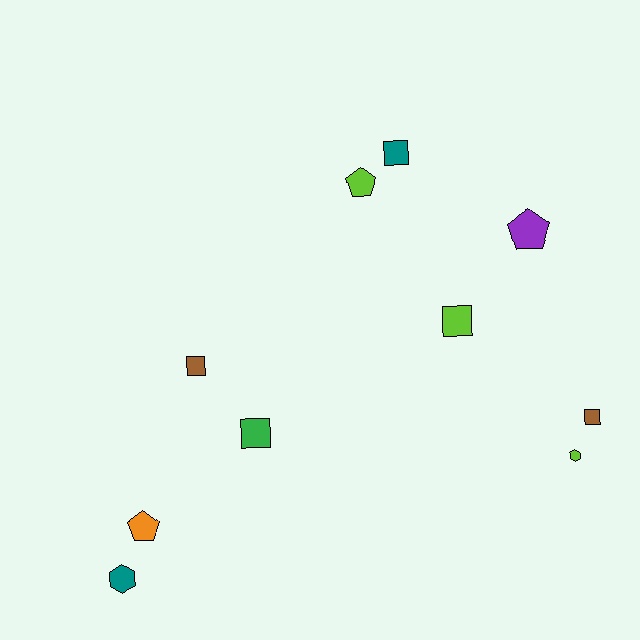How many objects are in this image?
There are 10 objects.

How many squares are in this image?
There are 5 squares.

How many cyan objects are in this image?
There are no cyan objects.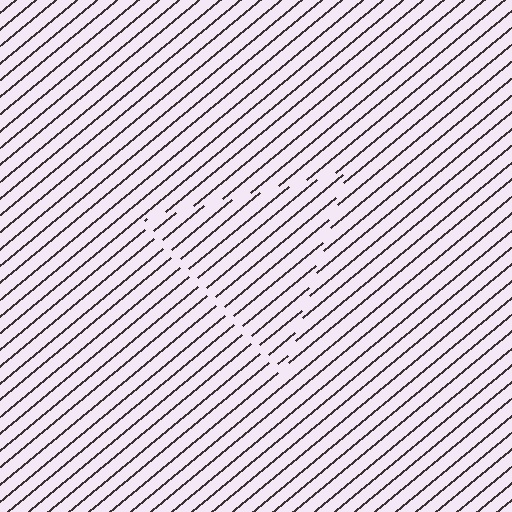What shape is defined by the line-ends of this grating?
An illusory triangle. The interior of the shape contains the same grating, shifted by half a period — the contour is defined by the phase discontinuity where line-ends from the inner and outer gratings abut.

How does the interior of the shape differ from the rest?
The interior of the shape contains the same grating, shifted by half a period — the contour is defined by the phase discontinuity where line-ends from the inner and outer gratings abut.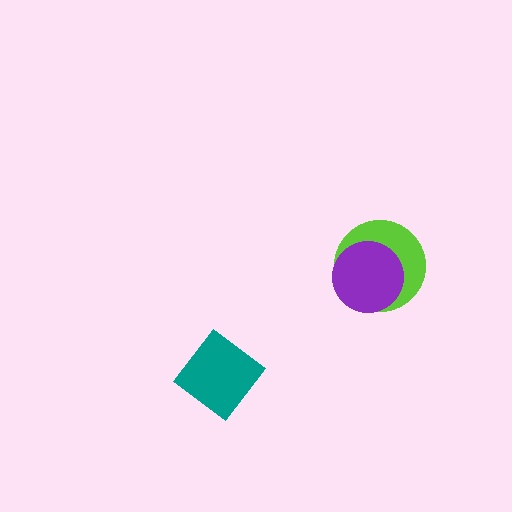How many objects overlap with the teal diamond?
0 objects overlap with the teal diamond.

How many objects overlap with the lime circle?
1 object overlaps with the lime circle.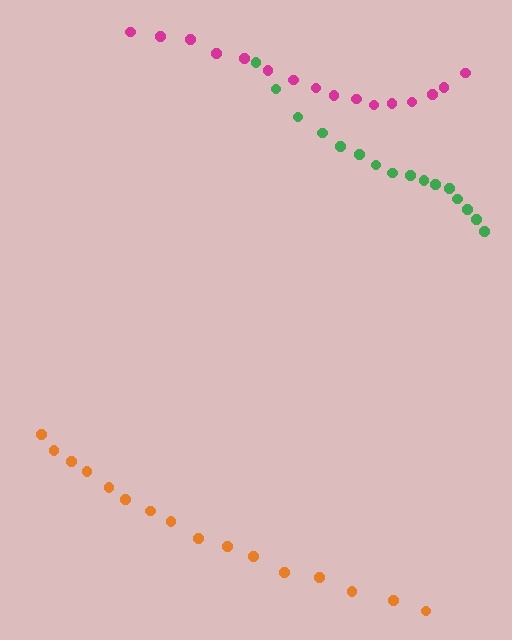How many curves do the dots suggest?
There are 3 distinct paths.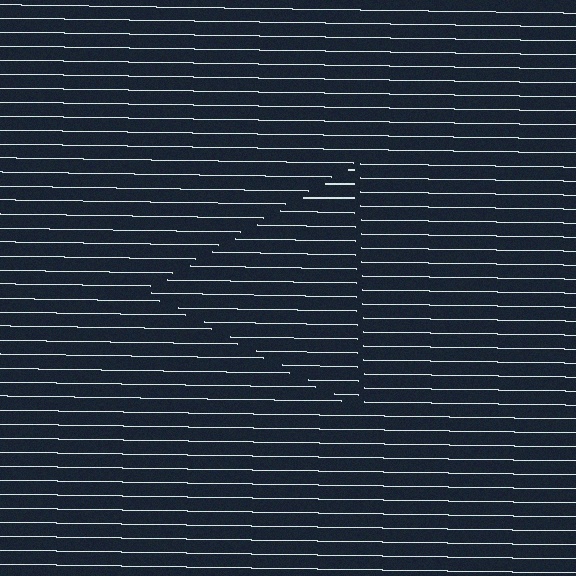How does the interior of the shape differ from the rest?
The interior of the shape contains the same grating, shifted by half a period — the contour is defined by the phase discontinuity where line-ends from the inner and outer gratings abut.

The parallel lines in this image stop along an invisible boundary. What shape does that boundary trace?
An illusory triangle. The interior of the shape contains the same grating, shifted by half a period — the contour is defined by the phase discontinuity where line-ends from the inner and outer gratings abut.